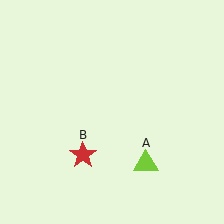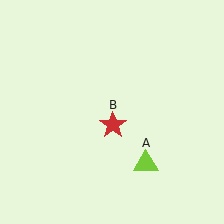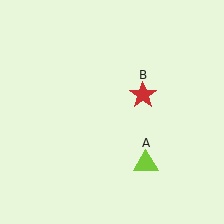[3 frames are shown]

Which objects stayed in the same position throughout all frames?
Lime triangle (object A) remained stationary.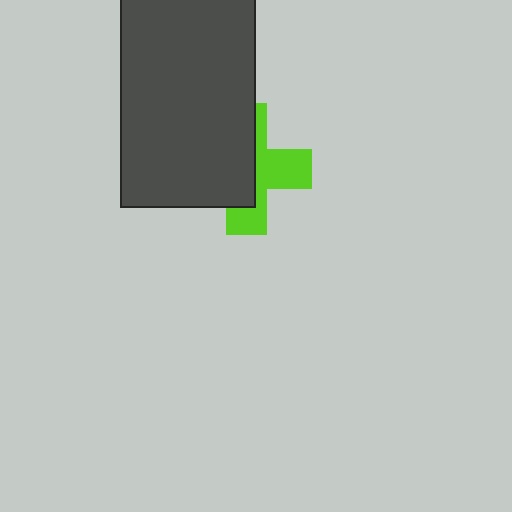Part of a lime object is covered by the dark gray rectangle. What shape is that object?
It is a cross.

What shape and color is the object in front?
The object in front is a dark gray rectangle.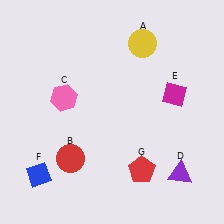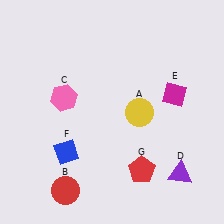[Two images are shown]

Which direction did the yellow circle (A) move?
The yellow circle (A) moved down.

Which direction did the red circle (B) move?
The red circle (B) moved down.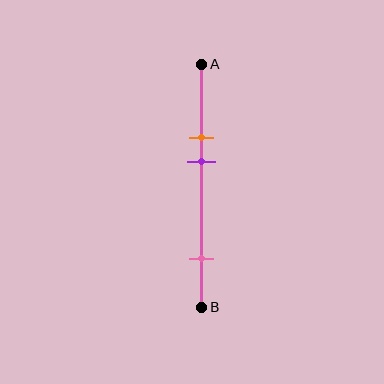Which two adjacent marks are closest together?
The orange and purple marks are the closest adjacent pair.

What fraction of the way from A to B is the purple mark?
The purple mark is approximately 40% (0.4) of the way from A to B.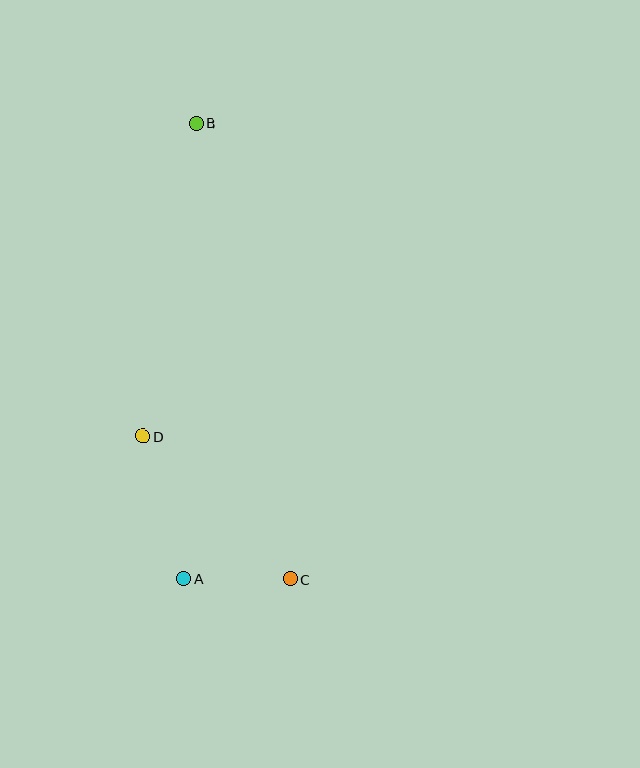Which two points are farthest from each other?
Points B and C are farthest from each other.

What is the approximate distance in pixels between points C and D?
The distance between C and D is approximately 205 pixels.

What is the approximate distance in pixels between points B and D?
The distance between B and D is approximately 318 pixels.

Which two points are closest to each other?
Points A and C are closest to each other.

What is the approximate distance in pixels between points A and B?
The distance between A and B is approximately 456 pixels.